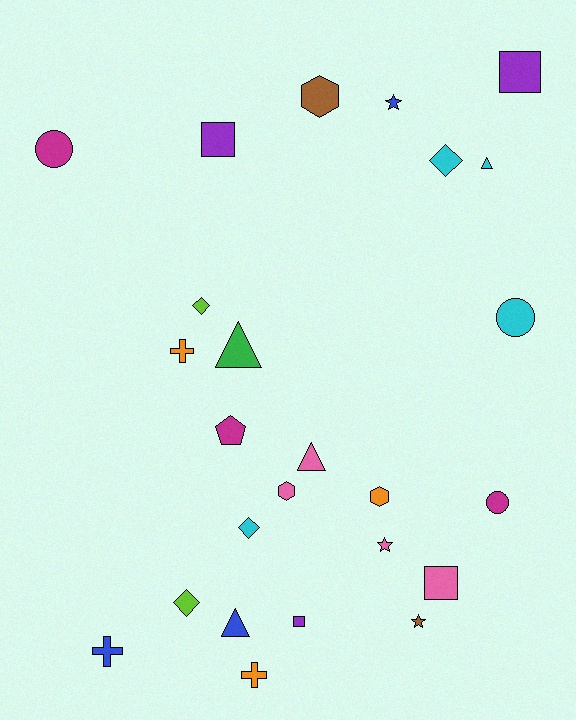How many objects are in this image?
There are 25 objects.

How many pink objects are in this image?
There are 4 pink objects.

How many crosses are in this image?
There are 3 crosses.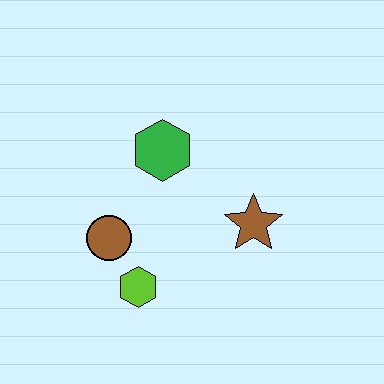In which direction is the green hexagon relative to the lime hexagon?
The green hexagon is above the lime hexagon.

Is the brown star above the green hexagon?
No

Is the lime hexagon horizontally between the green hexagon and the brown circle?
Yes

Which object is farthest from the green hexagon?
The lime hexagon is farthest from the green hexagon.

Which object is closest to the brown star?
The green hexagon is closest to the brown star.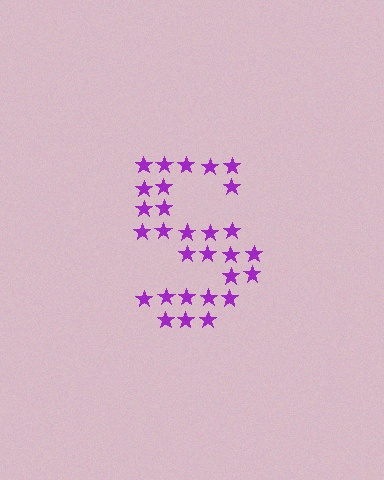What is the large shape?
The large shape is the letter S.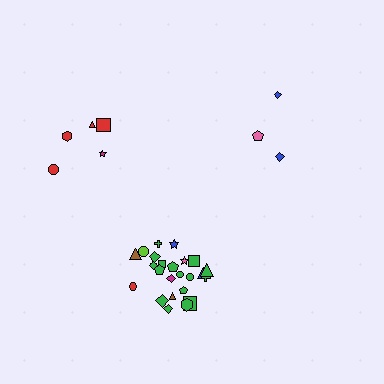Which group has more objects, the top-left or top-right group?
The top-left group.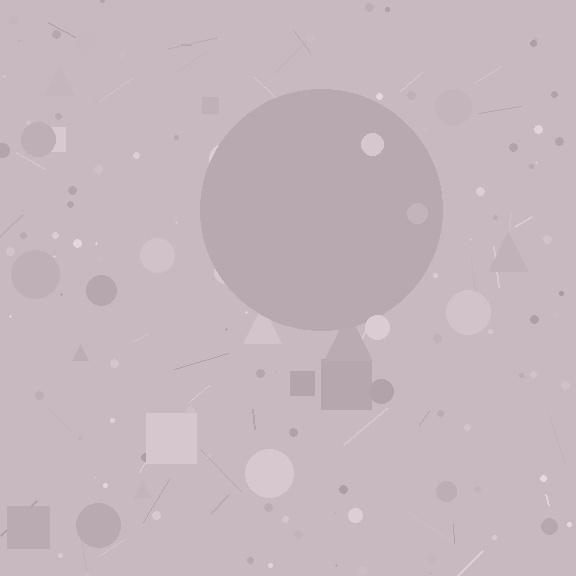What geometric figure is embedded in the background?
A circle is embedded in the background.